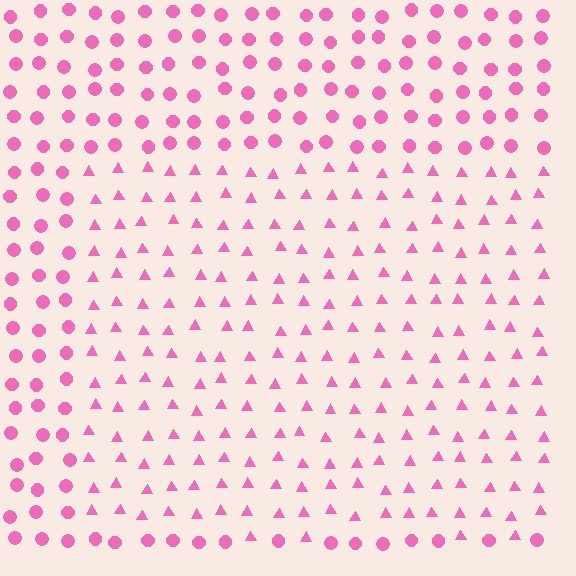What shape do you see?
I see a rectangle.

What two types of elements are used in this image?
The image uses triangles inside the rectangle region and circles outside it.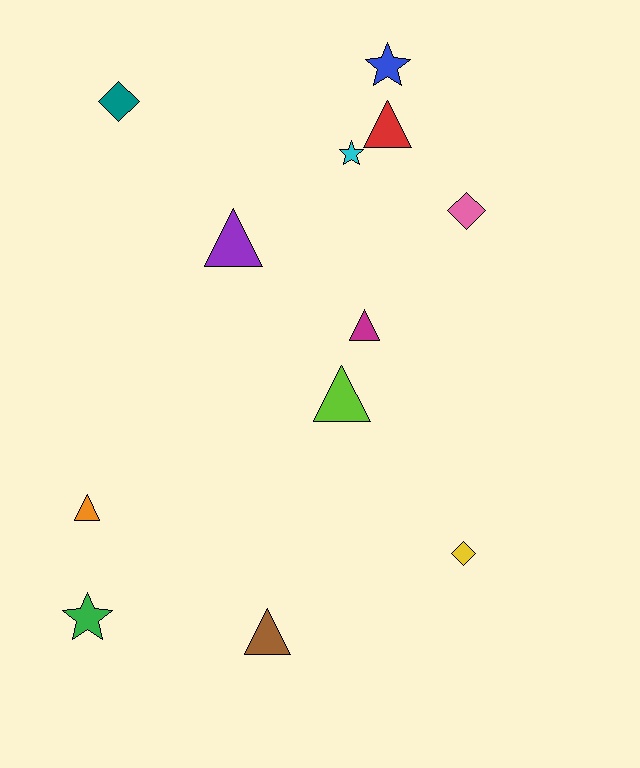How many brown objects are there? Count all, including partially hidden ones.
There is 1 brown object.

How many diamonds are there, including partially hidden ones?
There are 3 diamonds.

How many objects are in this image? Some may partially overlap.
There are 12 objects.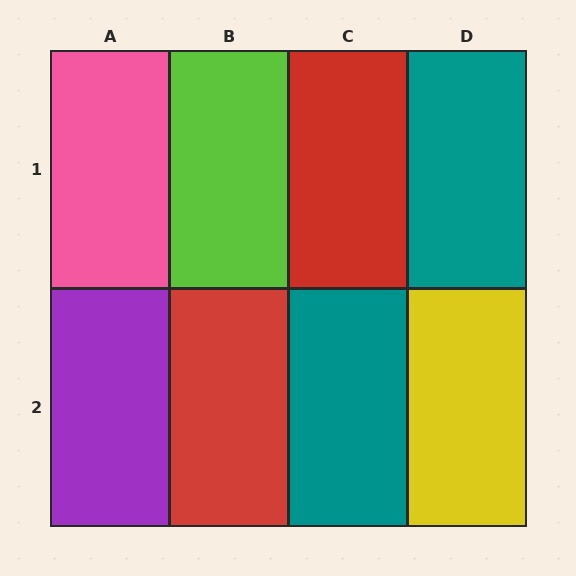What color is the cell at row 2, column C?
Teal.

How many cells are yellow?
1 cell is yellow.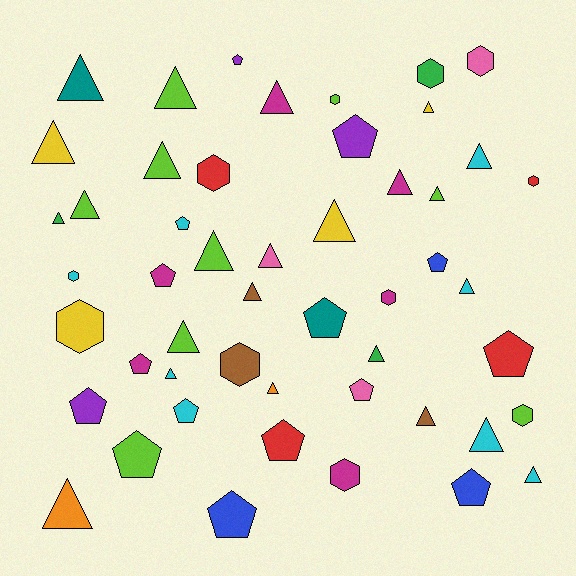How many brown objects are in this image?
There are 3 brown objects.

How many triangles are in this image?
There are 24 triangles.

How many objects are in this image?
There are 50 objects.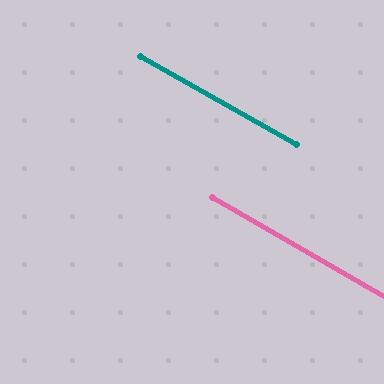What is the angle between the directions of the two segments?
Approximately 1 degree.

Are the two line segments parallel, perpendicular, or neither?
Parallel — their directions differ by only 0.6°.